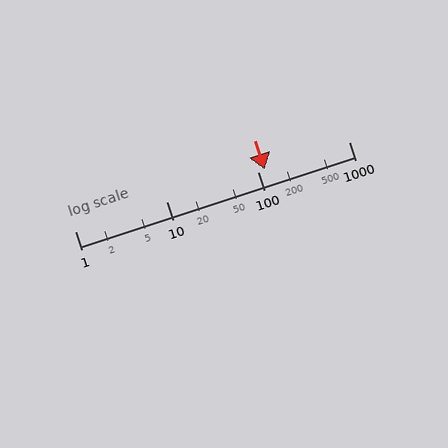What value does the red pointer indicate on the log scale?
The pointer indicates approximately 120.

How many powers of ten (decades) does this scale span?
The scale spans 3 decades, from 1 to 1000.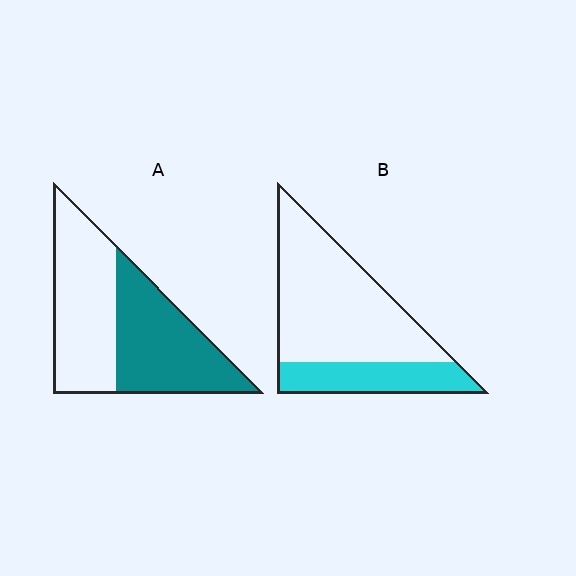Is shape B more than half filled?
No.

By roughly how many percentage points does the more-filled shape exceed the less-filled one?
By roughly 20 percentage points (A over B).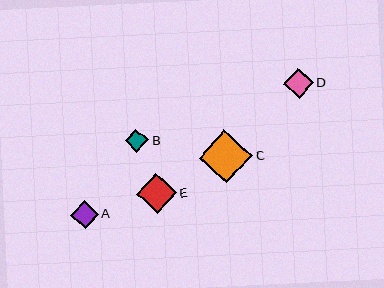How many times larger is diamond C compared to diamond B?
Diamond C is approximately 2.3 times the size of diamond B.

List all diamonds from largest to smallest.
From largest to smallest: C, E, D, A, B.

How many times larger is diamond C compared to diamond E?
Diamond C is approximately 1.3 times the size of diamond E.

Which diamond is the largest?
Diamond C is the largest with a size of approximately 53 pixels.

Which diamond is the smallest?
Diamond B is the smallest with a size of approximately 24 pixels.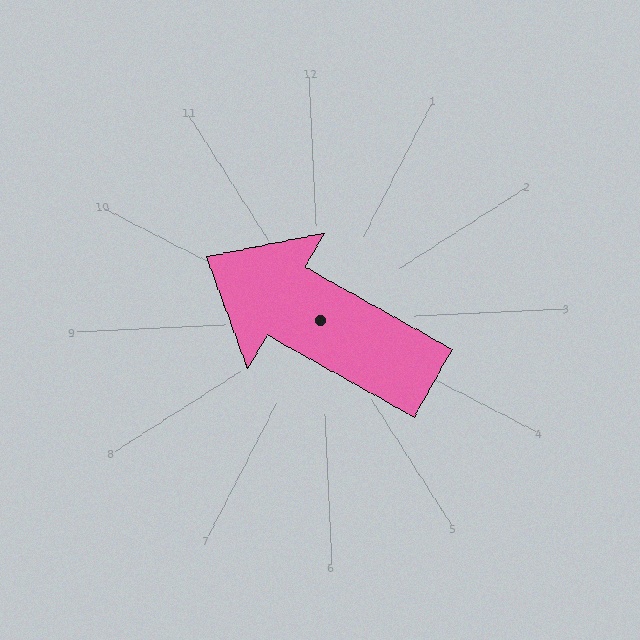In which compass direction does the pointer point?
Northwest.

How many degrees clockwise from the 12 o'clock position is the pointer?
Approximately 302 degrees.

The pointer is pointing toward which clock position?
Roughly 10 o'clock.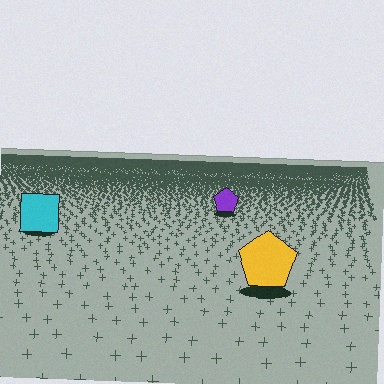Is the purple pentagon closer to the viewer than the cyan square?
No. The cyan square is closer — you can tell from the texture gradient: the ground texture is coarser near it.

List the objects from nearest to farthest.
From nearest to farthest: the yellow pentagon, the cyan square, the purple pentagon.